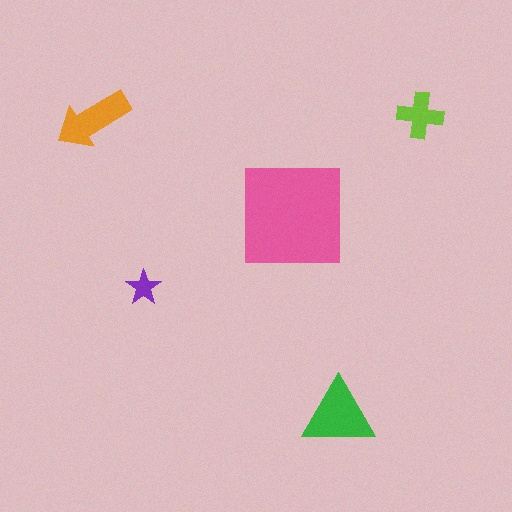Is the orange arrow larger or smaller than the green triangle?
Smaller.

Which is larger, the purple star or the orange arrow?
The orange arrow.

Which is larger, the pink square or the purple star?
The pink square.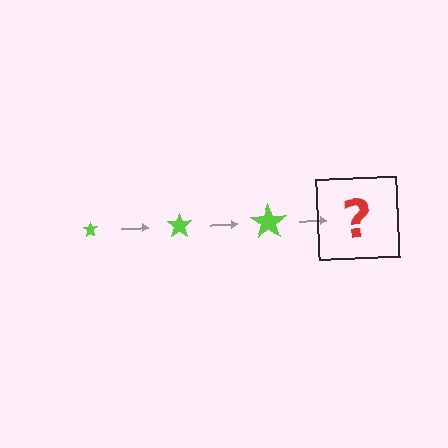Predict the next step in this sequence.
The next step is a lime star, larger than the previous one.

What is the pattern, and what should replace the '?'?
The pattern is that the star gets progressively larger each step. The '?' should be a lime star, larger than the previous one.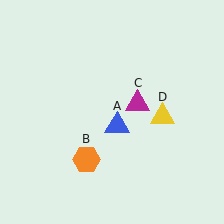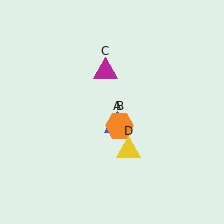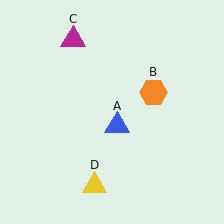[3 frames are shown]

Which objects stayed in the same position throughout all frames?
Blue triangle (object A) remained stationary.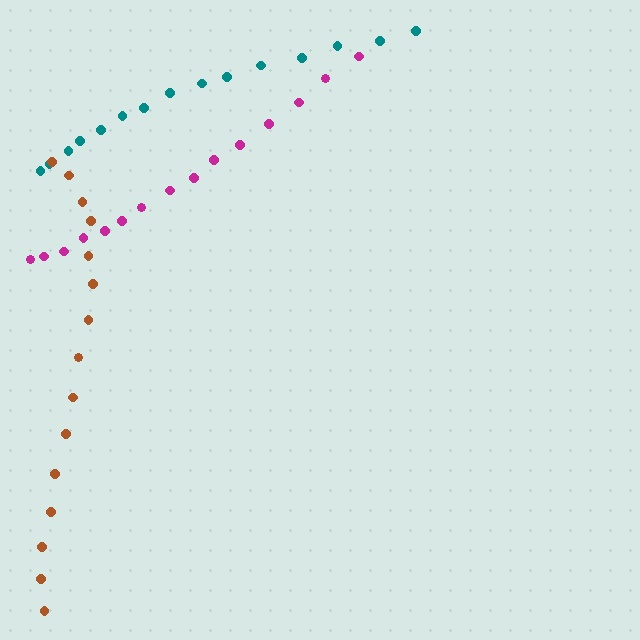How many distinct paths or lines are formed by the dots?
There are 3 distinct paths.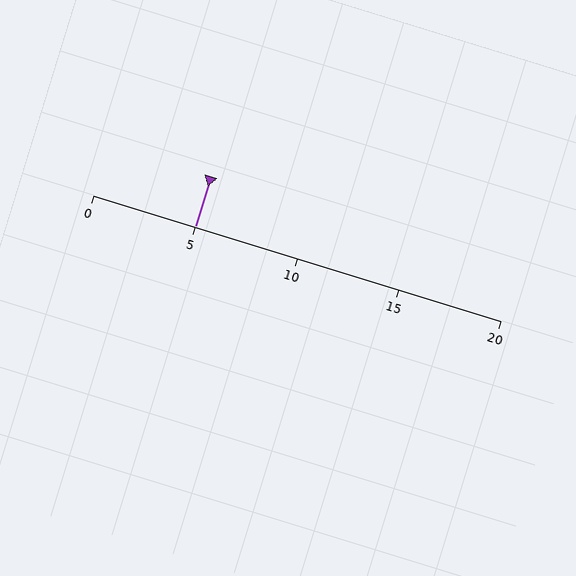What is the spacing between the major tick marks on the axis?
The major ticks are spaced 5 apart.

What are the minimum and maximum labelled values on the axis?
The axis runs from 0 to 20.